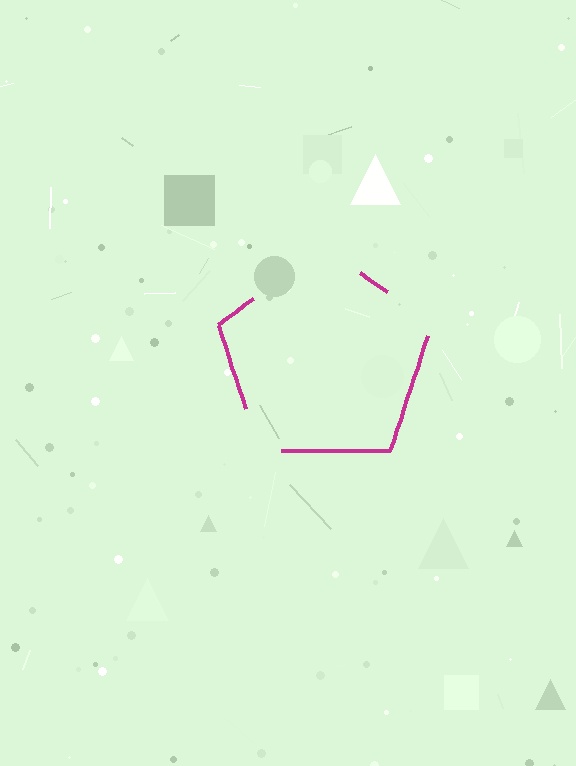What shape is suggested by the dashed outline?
The dashed outline suggests a pentagon.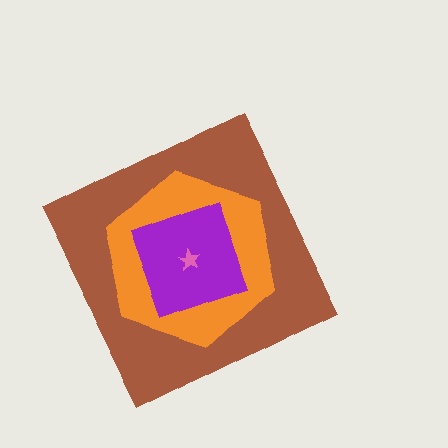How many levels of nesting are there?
4.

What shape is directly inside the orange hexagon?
The purple square.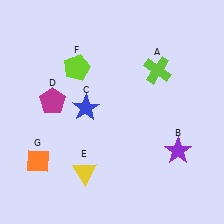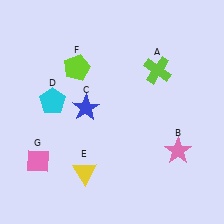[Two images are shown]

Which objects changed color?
B changed from purple to pink. D changed from magenta to cyan. G changed from orange to pink.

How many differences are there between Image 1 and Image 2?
There are 3 differences between the two images.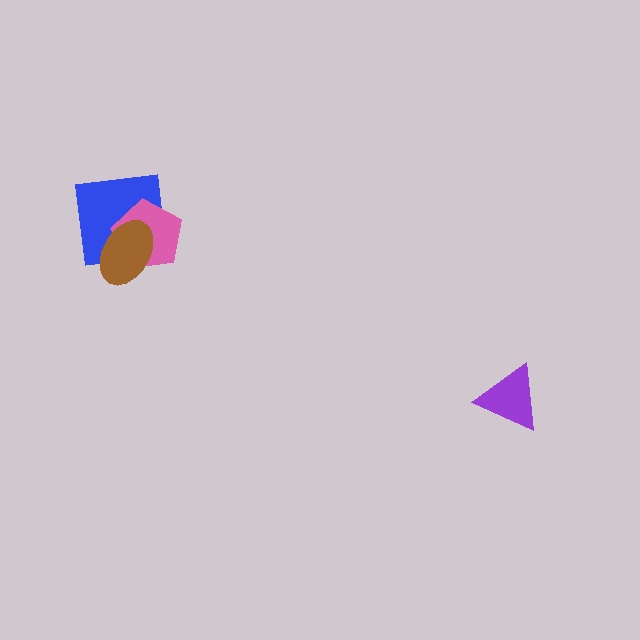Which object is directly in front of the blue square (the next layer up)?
The pink pentagon is directly in front of the blue square.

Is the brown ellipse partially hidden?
No, no other shape covers it.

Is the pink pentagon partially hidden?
Yes, it is partially covered by another shape.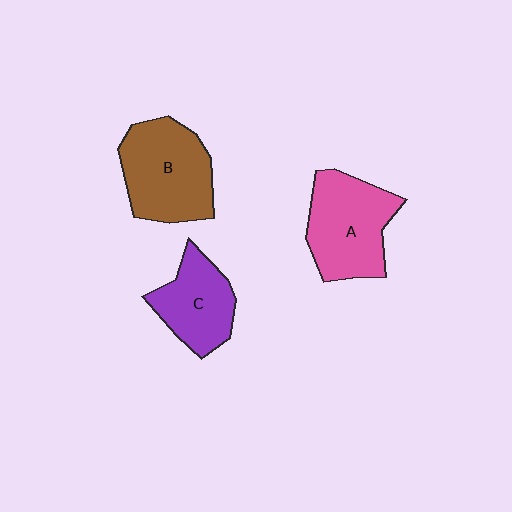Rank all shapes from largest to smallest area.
From largest to smallest: B (brown), A (pink), C (purple).